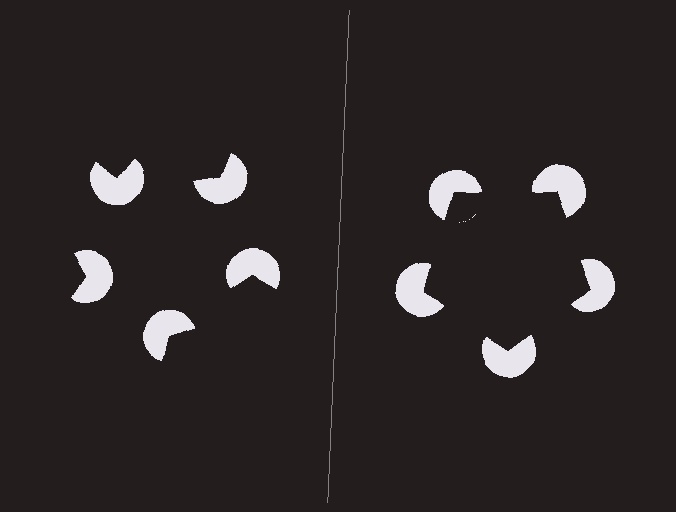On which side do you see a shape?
An illusory pentagon appears on the right side. On the left side the wedge cuts are rotated, so no coherent shape forms.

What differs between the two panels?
The pac-man discs are positioned identically on both sides; only the wedge orientations differ. On the right they align to a pentagon; on the left they are misaligned.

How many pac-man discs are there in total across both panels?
10 — 5 on each side.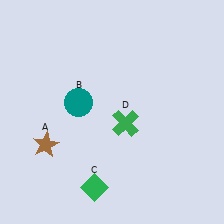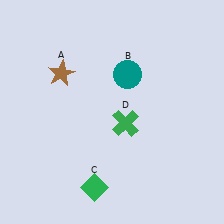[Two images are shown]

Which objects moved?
The objects that moved are: the brown star (A), the teal circle (B).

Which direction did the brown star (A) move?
The brown star (A) moved up.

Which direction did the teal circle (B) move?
The teal circle (B) moved right.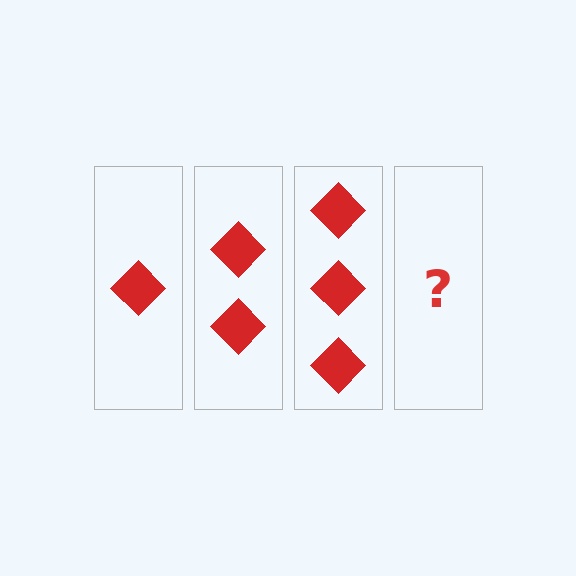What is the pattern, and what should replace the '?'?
The pattern is that each step adds one more diamond. The '?' should be 4 diamonds.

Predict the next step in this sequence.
The next step is 4 diamonds.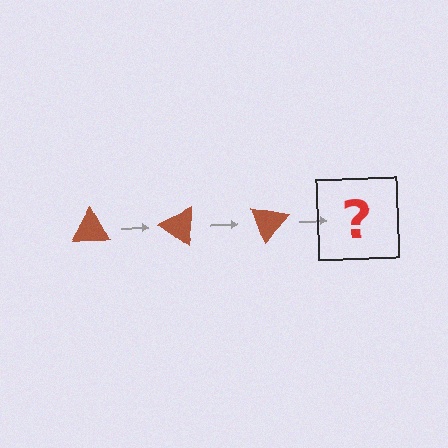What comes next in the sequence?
The next element should be a brown triangle rotated 105 degrees.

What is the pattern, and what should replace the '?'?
The pattern is that the triangle rotates 35 degrees each step. The '?' should be a brown triangle rotated 105 degrees.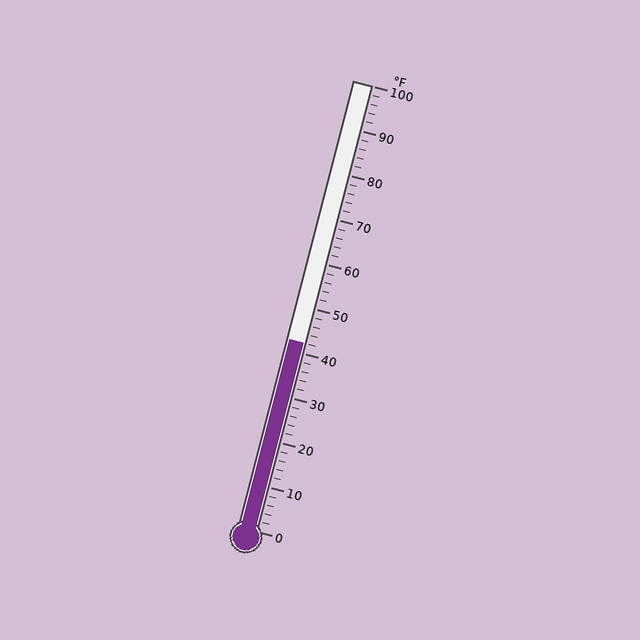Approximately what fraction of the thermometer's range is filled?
The thermometer is filled to approximately 40% of its range.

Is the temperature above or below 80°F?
The temperature is below 80°F.